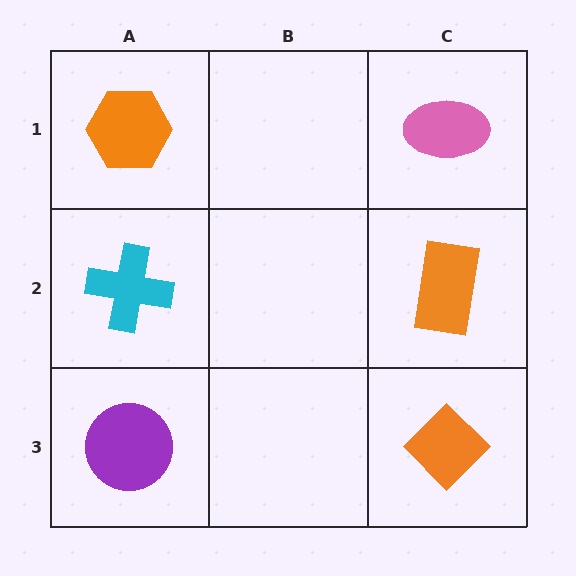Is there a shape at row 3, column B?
No, that cell is empty.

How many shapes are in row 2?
2 shapes.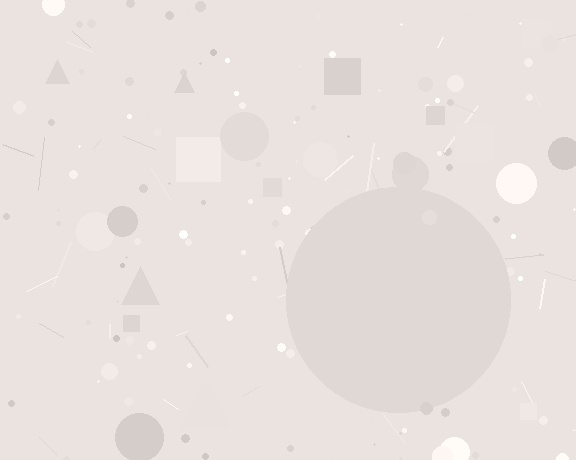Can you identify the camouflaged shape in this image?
The camouflaged shape is a circle.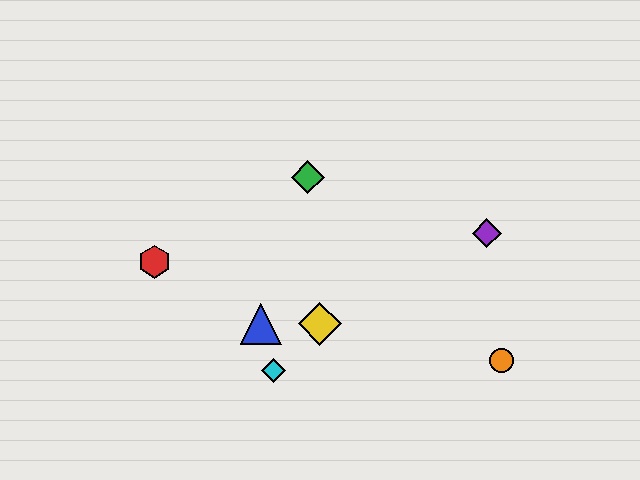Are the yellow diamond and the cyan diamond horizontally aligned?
No, the yellow diamond is at y≈324 and the cyan diamond is at y≈370.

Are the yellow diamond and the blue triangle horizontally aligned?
Yes, both are at y≈324.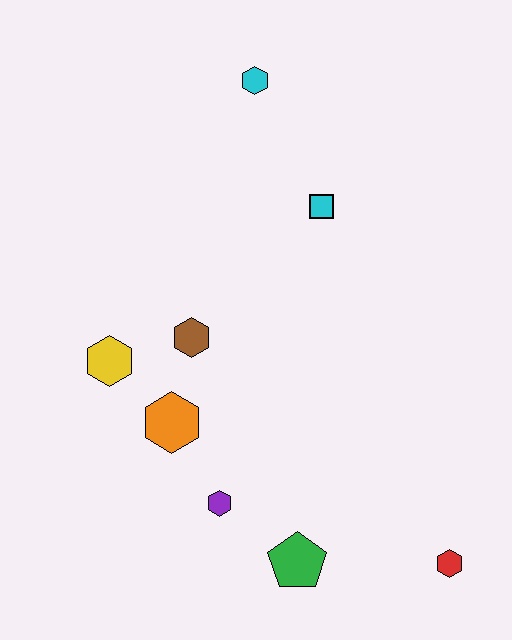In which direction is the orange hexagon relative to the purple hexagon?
The orange hexagon is above the purple hexagon.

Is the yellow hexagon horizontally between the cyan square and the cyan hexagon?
No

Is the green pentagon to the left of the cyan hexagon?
No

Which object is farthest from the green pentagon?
The cyan hexagon is farthest from the green pentagon.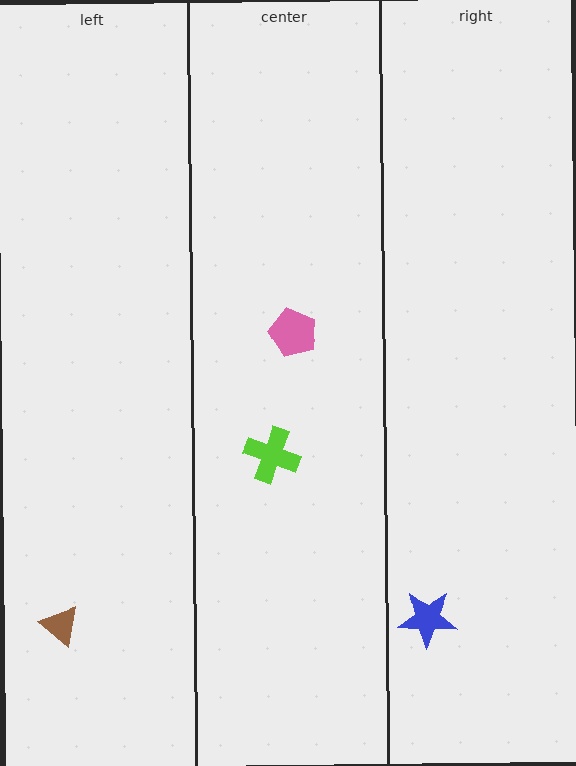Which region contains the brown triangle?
The left region.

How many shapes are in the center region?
2.